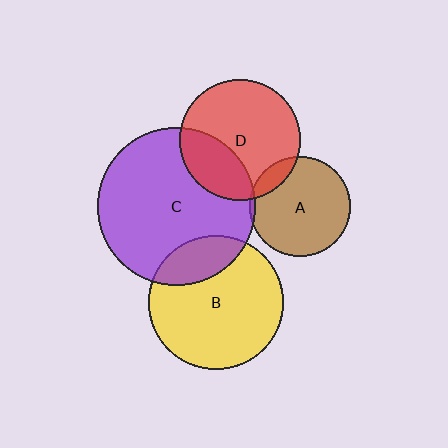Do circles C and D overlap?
Yes.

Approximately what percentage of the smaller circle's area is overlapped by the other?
Approximately 30%.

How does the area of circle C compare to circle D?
Approximately 1.7 times.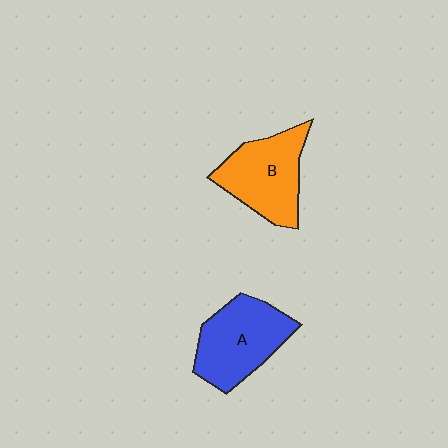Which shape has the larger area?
Shape A (blue).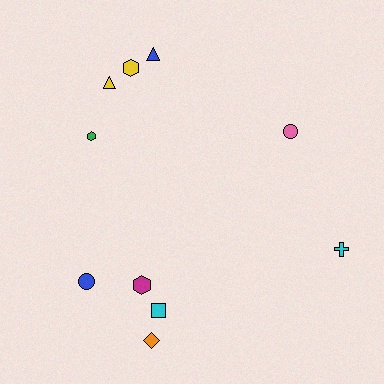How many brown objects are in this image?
There are no brown objects.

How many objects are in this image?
There are 10 objects.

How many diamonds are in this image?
There is 1 diamond.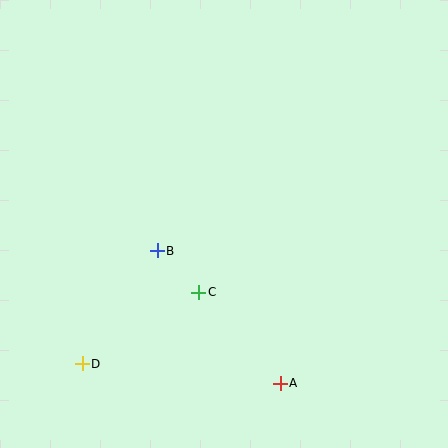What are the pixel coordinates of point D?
Point D is at (82, 364).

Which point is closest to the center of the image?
Point B at (157, 251) is closest to the center.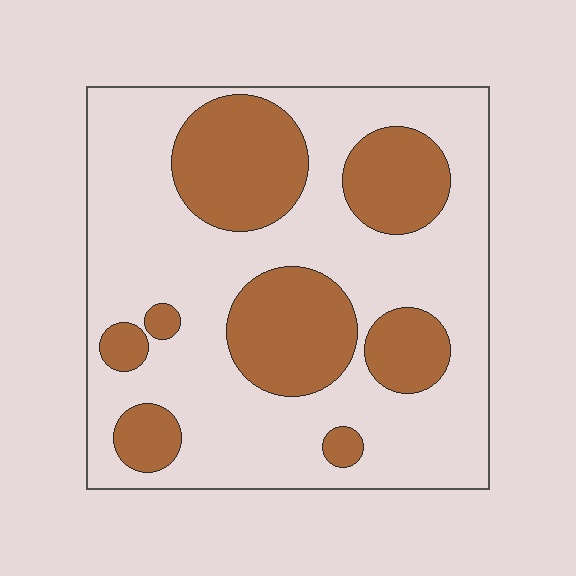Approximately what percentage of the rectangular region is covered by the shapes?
Approximately 30%.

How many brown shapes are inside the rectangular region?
8.